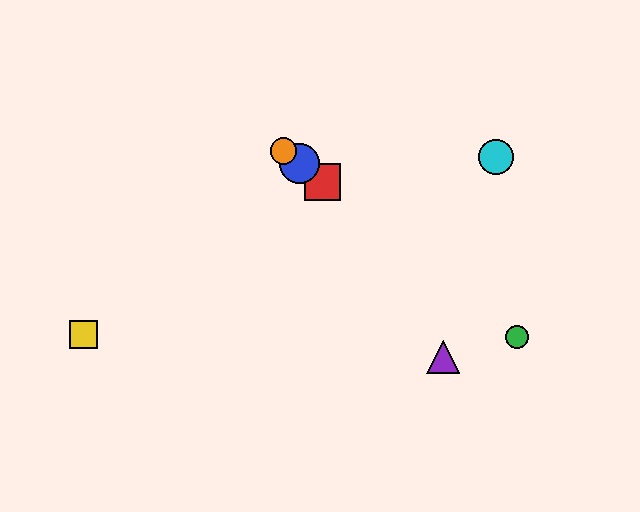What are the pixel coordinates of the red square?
The red square is at (323, 182).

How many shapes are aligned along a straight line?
4 shapes (the red square, the blue circle, the green circle, the orange circle) are aligned along a straight line.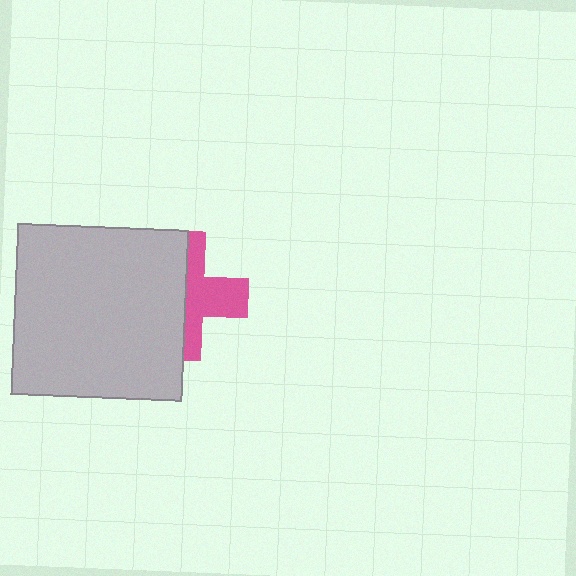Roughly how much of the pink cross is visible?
A small part of it is visible (roughly 45%).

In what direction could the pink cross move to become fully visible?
The pink cross could move right. That would shift it out from behind the light gray square entirely.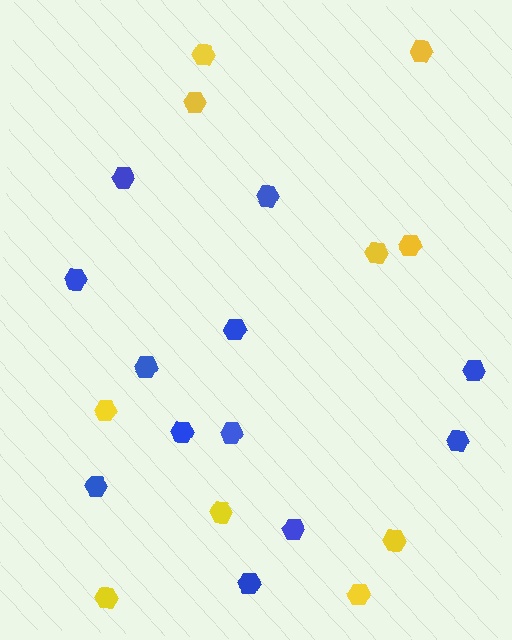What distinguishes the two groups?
There are 2 groups: one group of yellow hexagons (10) and one group of blue hexagons (12).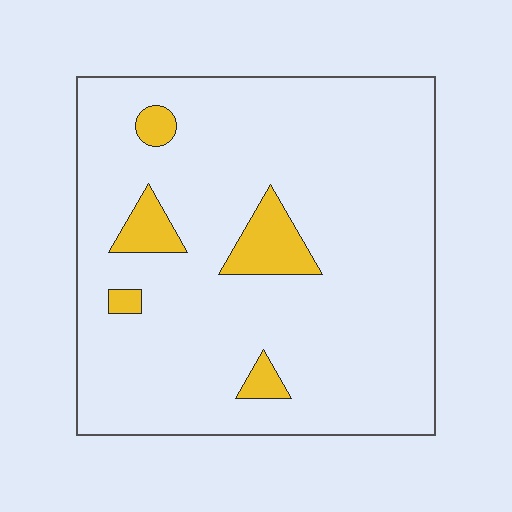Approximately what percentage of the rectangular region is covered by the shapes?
Approximately 10%.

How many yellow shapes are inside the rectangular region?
5.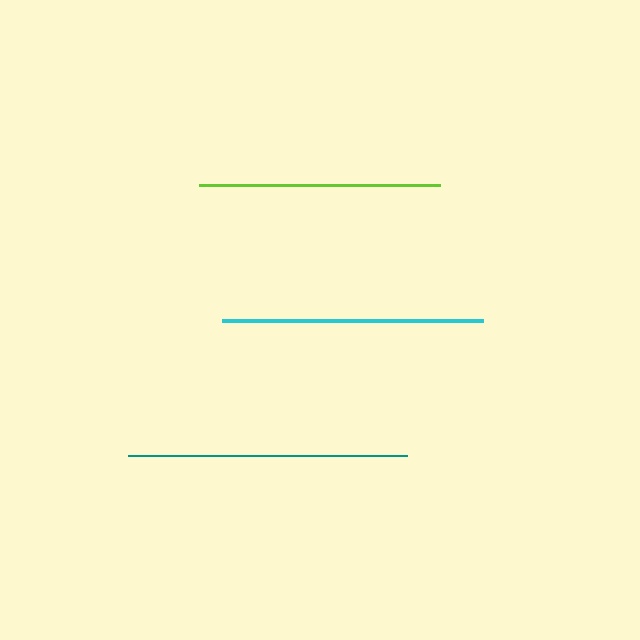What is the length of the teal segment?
The teal segment is approximately 278 pixels long.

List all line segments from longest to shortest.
From longest to shortest: teal, cyan, lime.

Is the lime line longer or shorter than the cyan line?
The cyan line is longer than the lime line.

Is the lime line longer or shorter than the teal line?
The teal line is longer than the lime line.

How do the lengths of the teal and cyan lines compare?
The teal and cyan lines are approximately the same length.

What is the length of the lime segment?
The lime segment is approximately 241 pixels long.